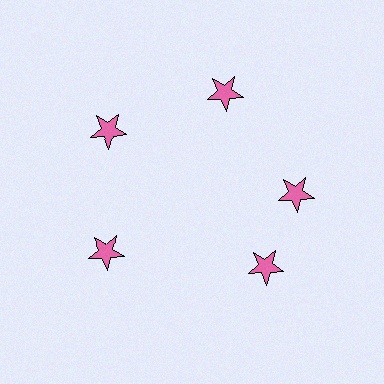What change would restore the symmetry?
The symmetry would be restored by rotating it back into even spacing with its neighbors so that all 5 stars sit at equal angles and equal distance from the center.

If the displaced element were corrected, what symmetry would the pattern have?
It would have 5-fold rotational symmetry — the pattern would map onto itself every 72 degrees.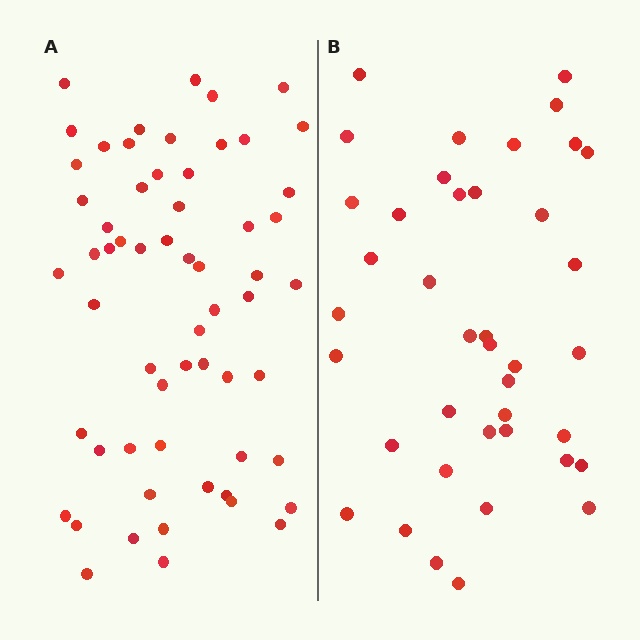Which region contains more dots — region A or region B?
Region A (the left region) has more dots.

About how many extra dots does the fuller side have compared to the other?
Region A has approximately 20 more dots than region B.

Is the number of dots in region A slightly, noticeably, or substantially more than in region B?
Region A has substantially more. The ratio is roughly 1.5 to 1.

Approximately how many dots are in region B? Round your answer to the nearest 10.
About 40 dots.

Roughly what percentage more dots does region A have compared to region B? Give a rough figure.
About 50% more.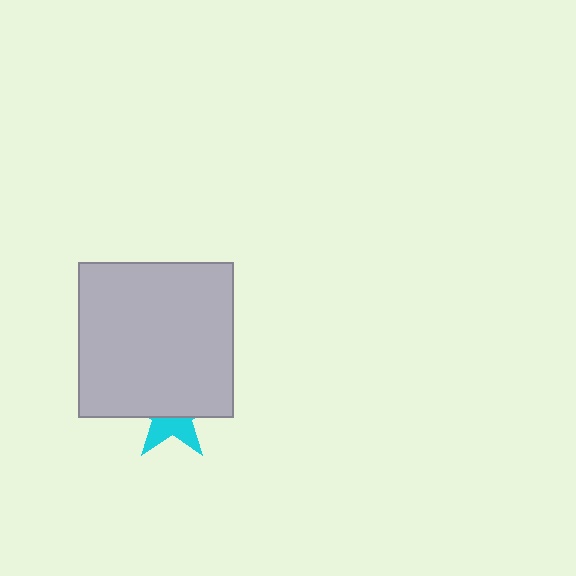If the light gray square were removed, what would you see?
You would see the complete cyan star.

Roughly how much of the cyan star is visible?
A small part of it is visible (roughly 40%).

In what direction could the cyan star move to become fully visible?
The cyan star could move down. That would shift it out from behind the light gray square entirely.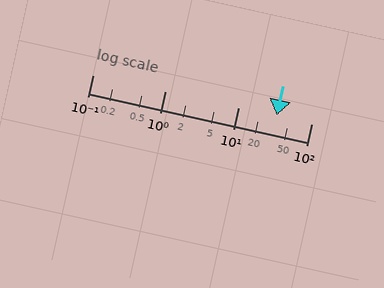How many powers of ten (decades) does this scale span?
The scale spans 3 decades, from 0.1 to 100.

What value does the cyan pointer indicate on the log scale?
The pointer indicates approximately 33.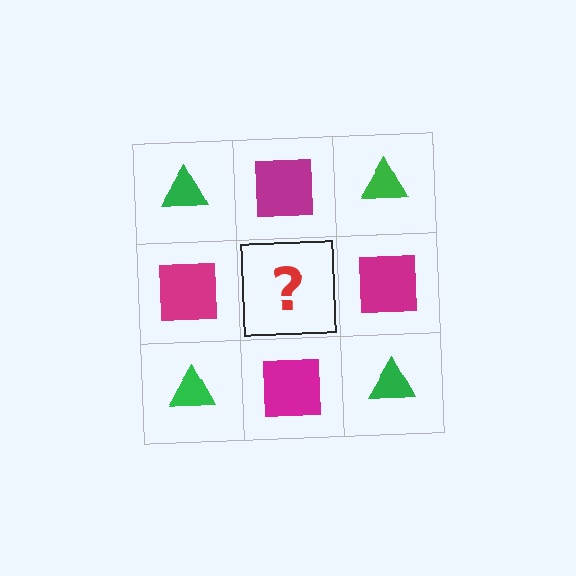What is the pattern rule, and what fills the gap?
The rule is that it alternates green triangle and magenta square in a checkerboard pattern. The gap should be filled with a green triangle.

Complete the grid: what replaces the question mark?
The question mark should be replaced with a green triangle.